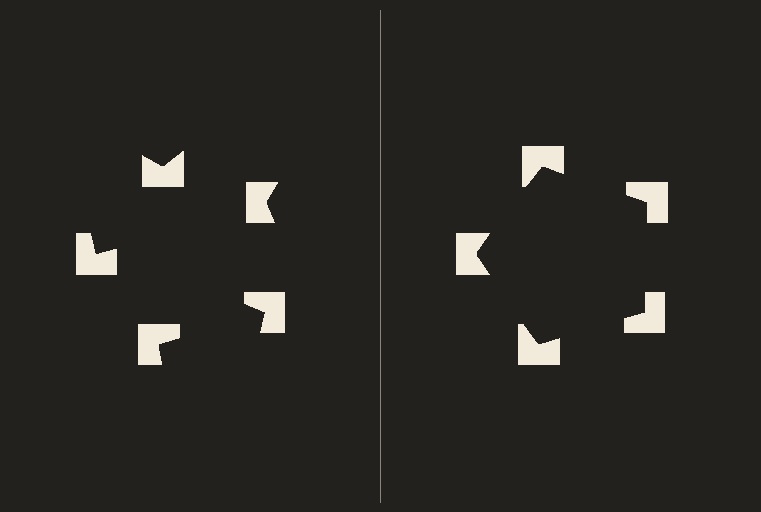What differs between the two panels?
The notched squares are positioned identically on both sides; only the wedge orientations differ. On the right they align to a pentagon; on the left they are misaligned.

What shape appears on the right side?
An illusory pentagon.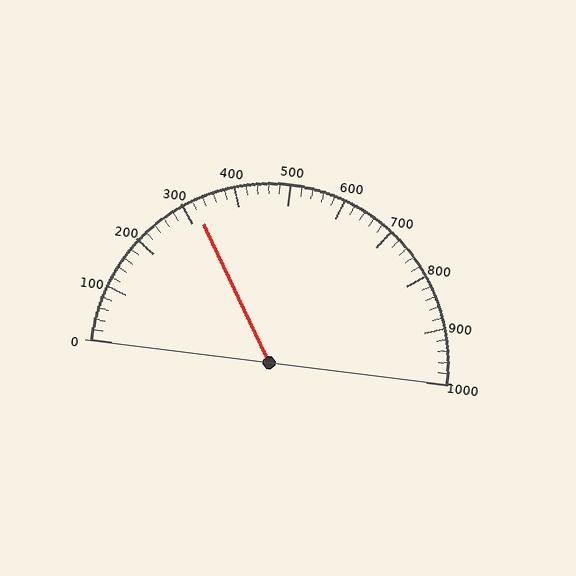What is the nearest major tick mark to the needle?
The nearest major tick mark is 300.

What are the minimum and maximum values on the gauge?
The gauge ranges from 0 to 1000.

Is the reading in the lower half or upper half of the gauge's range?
The reading is in the lower half of the range (0 to 1000).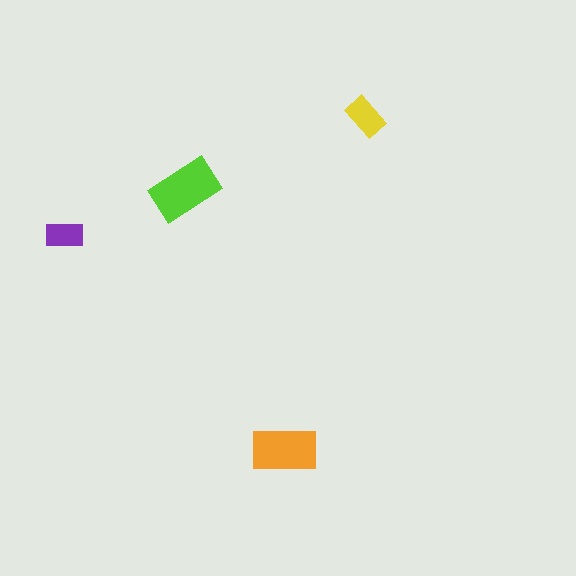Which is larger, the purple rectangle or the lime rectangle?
The lime one.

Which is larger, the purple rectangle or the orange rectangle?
The orange one.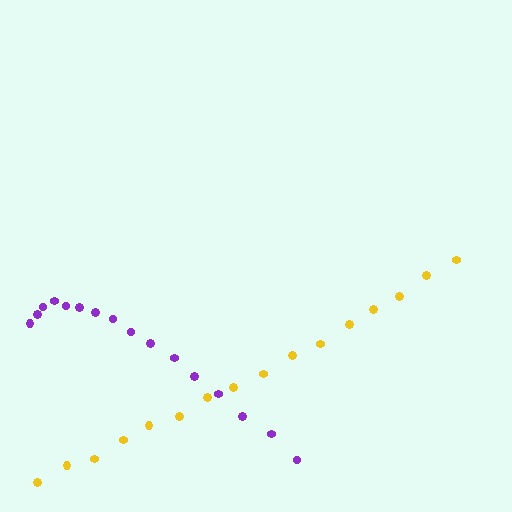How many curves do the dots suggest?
There are 2 distinct paths.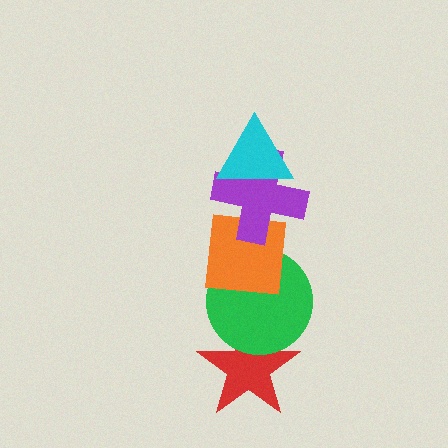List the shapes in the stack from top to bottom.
From top to bottom: the cyan triangle, the purple cross, the orange square, the green circle, the red star.